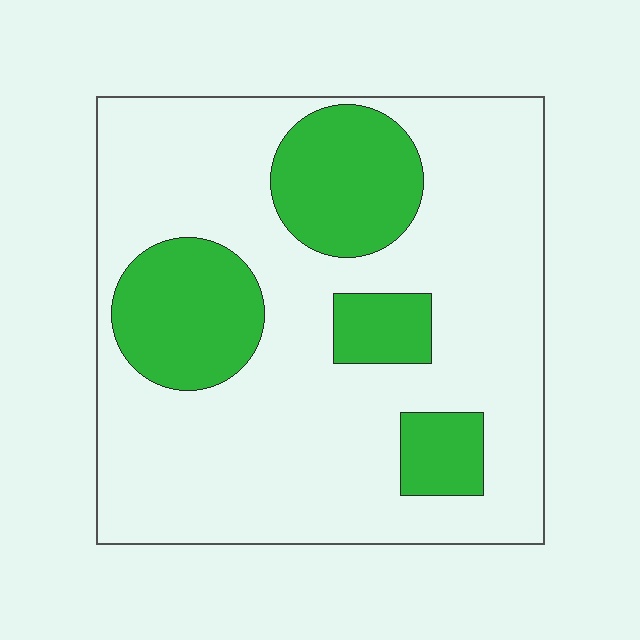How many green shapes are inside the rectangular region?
4.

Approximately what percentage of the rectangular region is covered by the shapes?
Approximately 25%.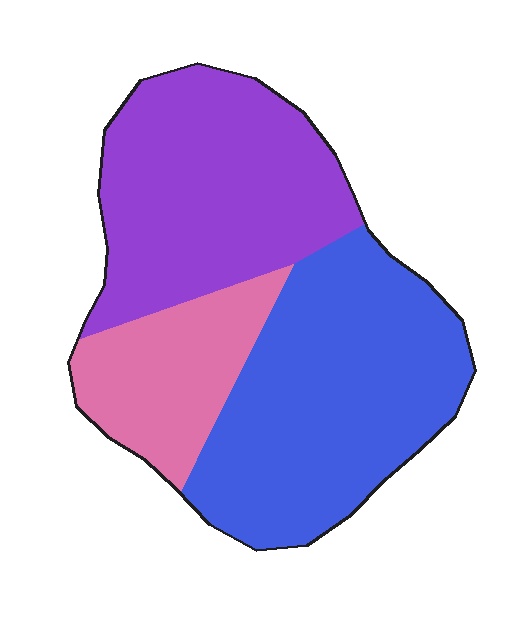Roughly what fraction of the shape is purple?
Purple covers 37% of the shape.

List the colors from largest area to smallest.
From largest to smallest: blue, purple, pink.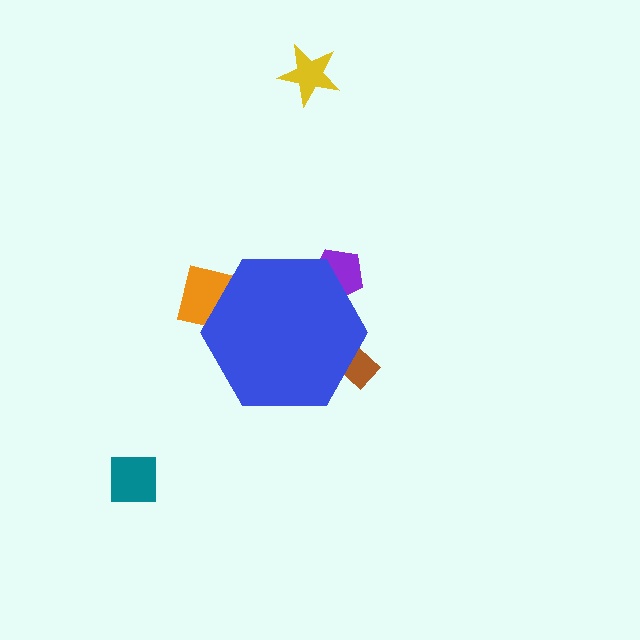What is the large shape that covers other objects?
A blue hexagon.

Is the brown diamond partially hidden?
Yes, the brown diamond is partially hidden behind the blue hexagon.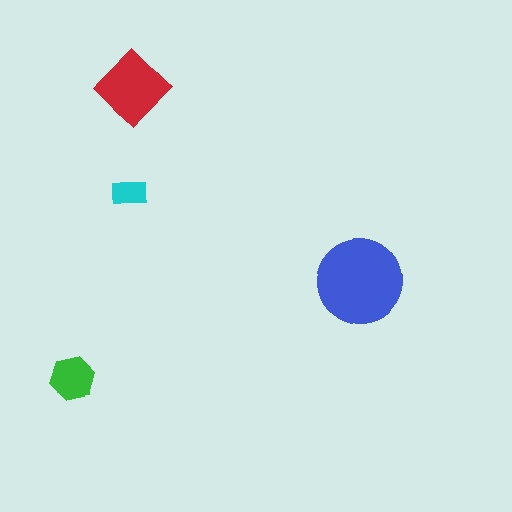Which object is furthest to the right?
The blue circle is rightmost.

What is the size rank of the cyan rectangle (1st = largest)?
4th.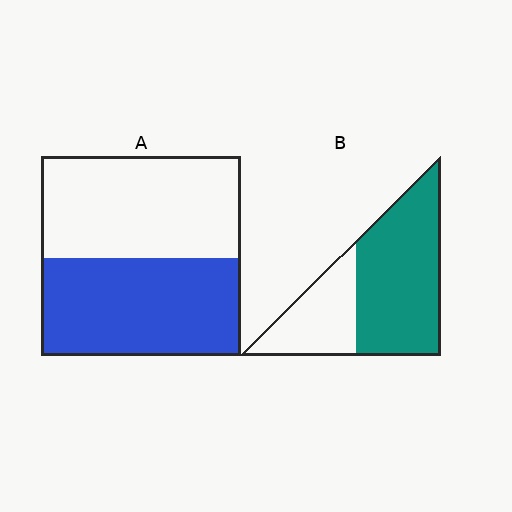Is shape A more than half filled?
Roughly half.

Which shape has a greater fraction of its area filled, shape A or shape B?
Shape B.